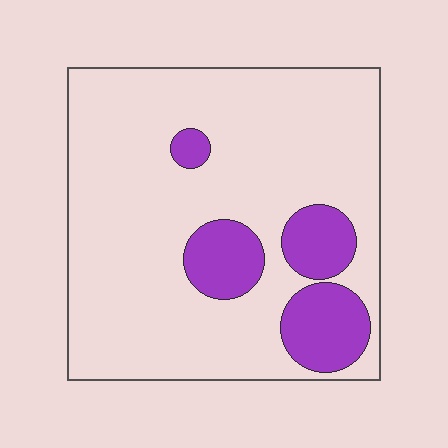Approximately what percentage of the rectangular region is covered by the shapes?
Approximately 20%.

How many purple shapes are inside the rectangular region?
4.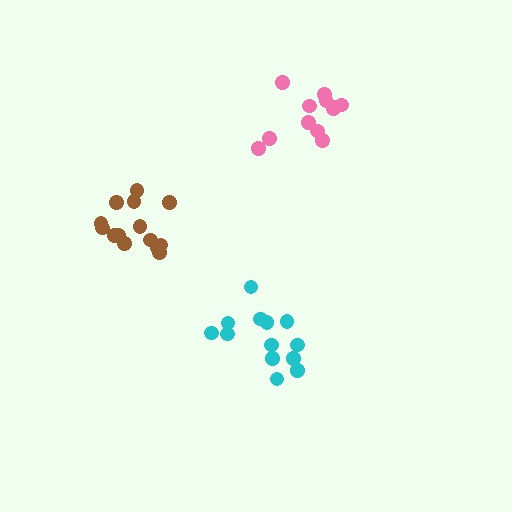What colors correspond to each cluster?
The clusters are colored: pink, cyan, brown.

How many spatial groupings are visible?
There are 3 spatial groupings.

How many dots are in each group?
Group 1: 12 dots, Group 2: 13 dots, Group 3: 14 dots (39 total).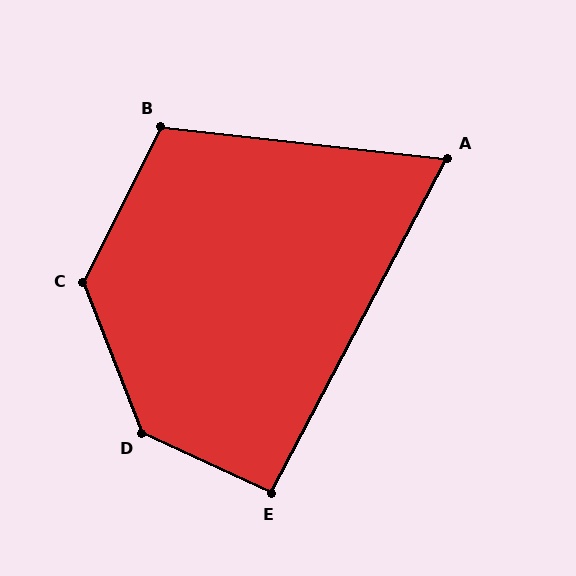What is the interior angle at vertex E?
Approximately 93 degrees (approximately right).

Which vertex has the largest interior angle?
D, at approximately 137 degrees.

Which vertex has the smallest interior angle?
A, at approximately 69 degrees.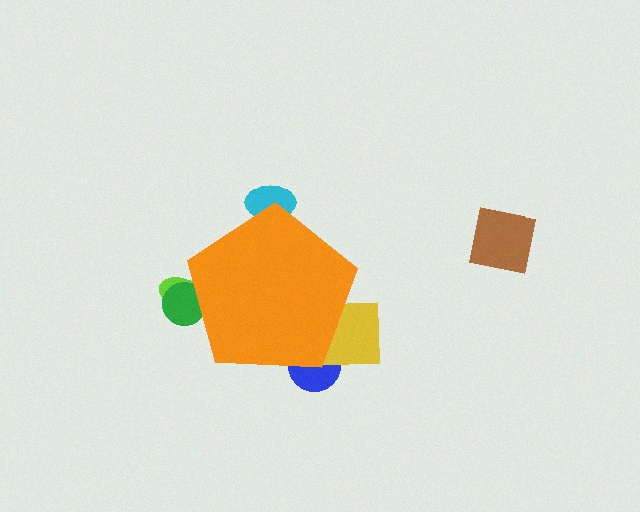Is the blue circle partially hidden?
Yes, the blue circle is partially hidden behind the orange pentagon.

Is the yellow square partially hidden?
Yes, the yellow square is partially hidden behind the orange pentagon.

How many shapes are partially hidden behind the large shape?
5 shapes are partially hidden.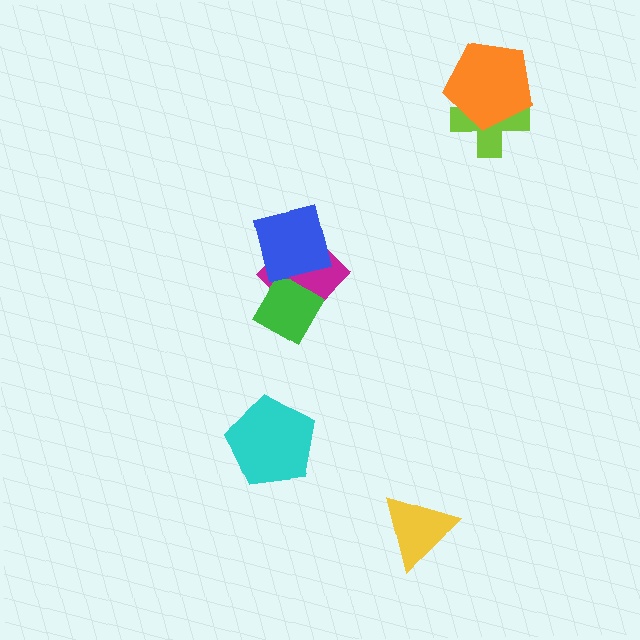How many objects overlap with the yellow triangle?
0 objects overlap with the yellow triangle.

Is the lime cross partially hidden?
Yes, it is partially covered by another shape.